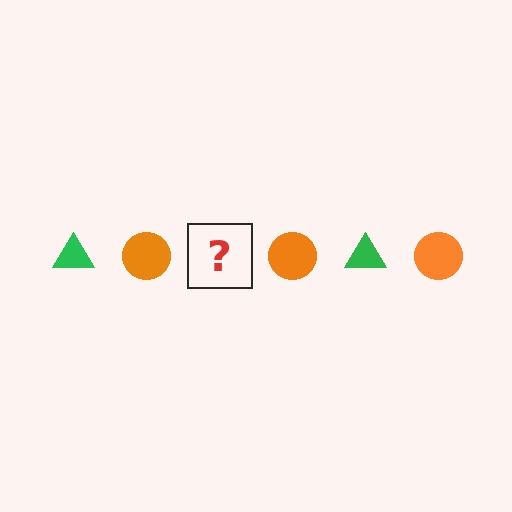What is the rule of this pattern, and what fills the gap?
The rule is that the pattern alternates between green triangle and orange circle. The gap should be filled with a green triangle.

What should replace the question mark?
The question mark should be replaced with a green triangle.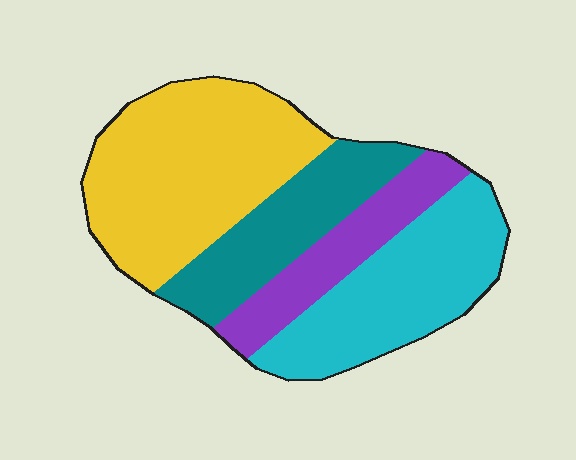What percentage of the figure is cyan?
Cyan takes up between a sixth and a third of the figure.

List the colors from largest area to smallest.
From largest to smallest: yellow, cyan, teal, purple.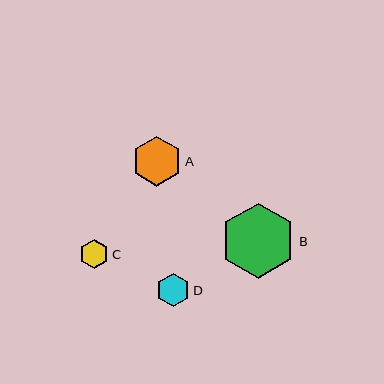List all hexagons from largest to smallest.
From largest to smallest: B, A, D, C.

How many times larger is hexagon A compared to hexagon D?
Hexagon A is approximately 1.5 times the size of hexagon D.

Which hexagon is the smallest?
Hexagon C is the smallest with a size of approximately 29 pixels.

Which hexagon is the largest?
Hexagon B is the largest with a size of approximately 75 pixels.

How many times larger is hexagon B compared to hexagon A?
Hexagon B is approximately 1.5 times the size of hexagon A.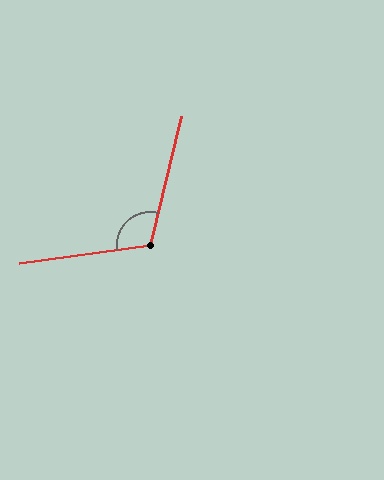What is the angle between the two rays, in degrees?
Approximately 111 degrees.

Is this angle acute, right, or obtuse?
It is obtuse.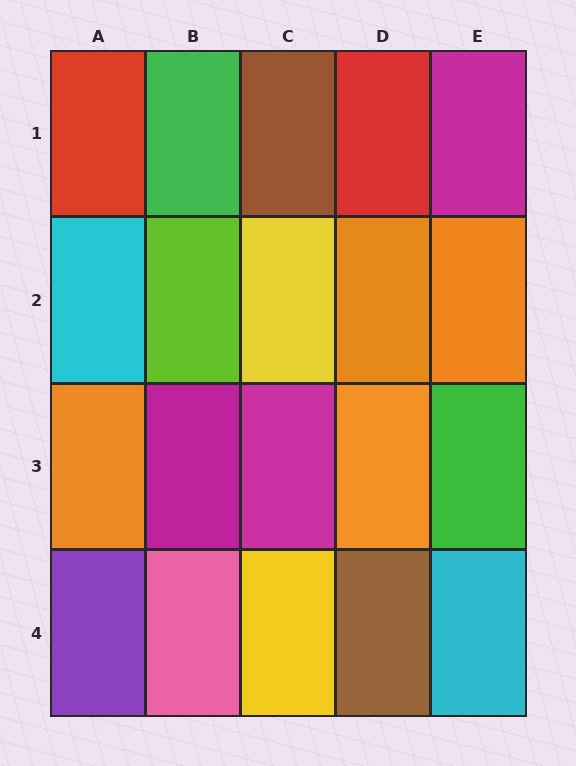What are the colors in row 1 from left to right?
Red, green, brown, red, magenta.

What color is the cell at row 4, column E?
Cyan.